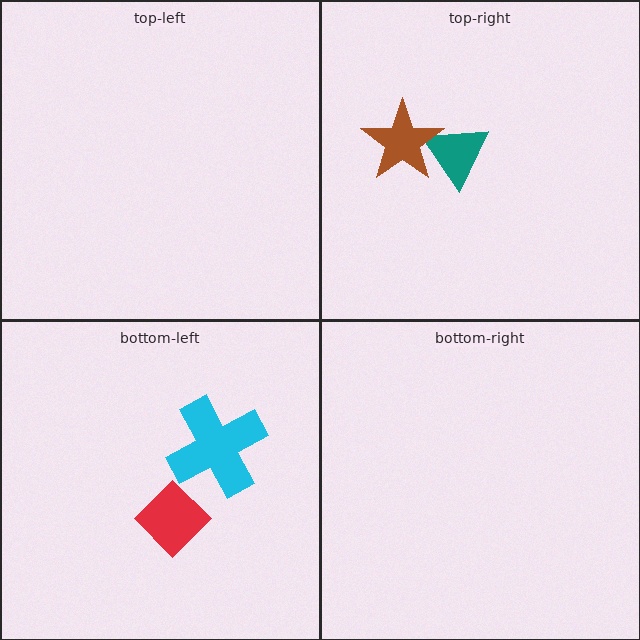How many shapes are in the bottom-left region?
2.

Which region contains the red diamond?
The bottom-left region.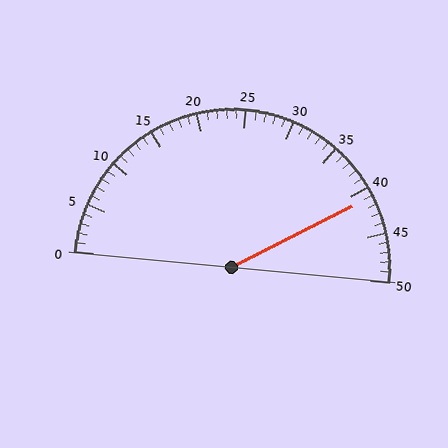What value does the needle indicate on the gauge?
The needle indicates approximately 41.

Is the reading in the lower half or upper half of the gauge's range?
The reading is in the upper half of the range (0 to 50).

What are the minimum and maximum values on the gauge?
The gauge ranges from 0 to 50.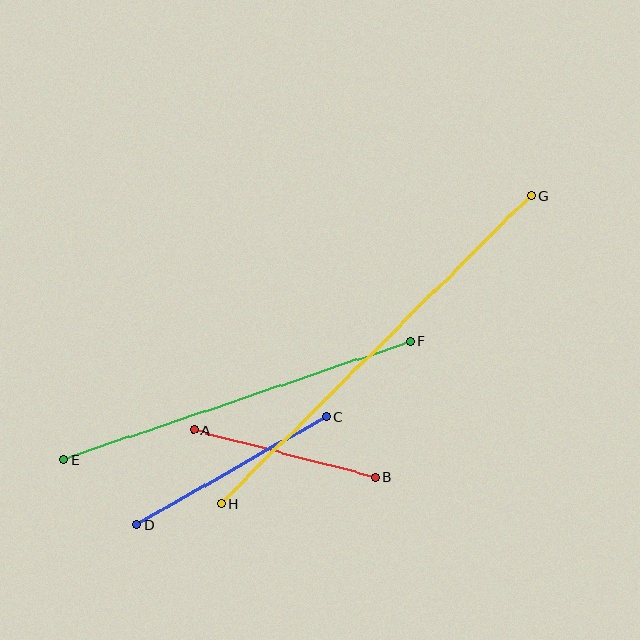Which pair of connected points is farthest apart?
Points G and H are farthest apart.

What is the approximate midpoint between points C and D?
The midpoint is at approximately (232, 471) pixels.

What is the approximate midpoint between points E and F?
The midpoint is at approximately (237, 401) pixels.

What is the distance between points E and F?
The distance is approximately 366 pixels.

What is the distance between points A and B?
The distance is approximately 188 pixels.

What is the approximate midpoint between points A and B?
The midpoint is at approximately (284, 453) pixels.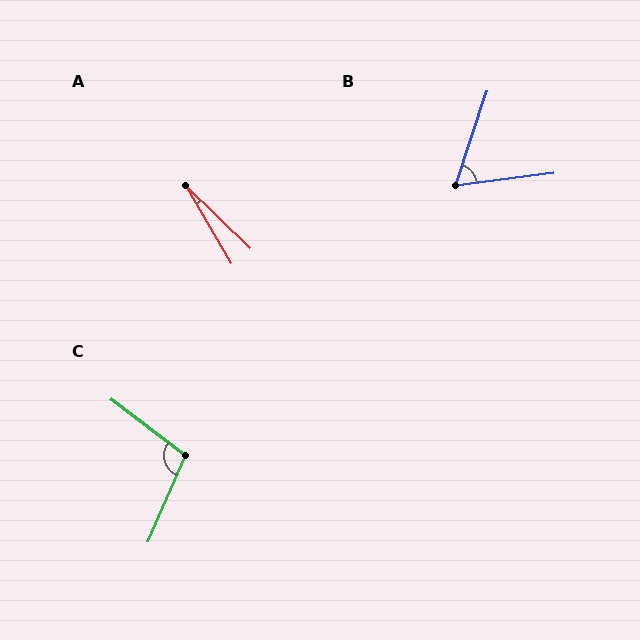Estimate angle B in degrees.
Approximately 64 degrees.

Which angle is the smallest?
A, at approximately 16 degrees.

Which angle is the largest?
C, at approximately 104 degrees.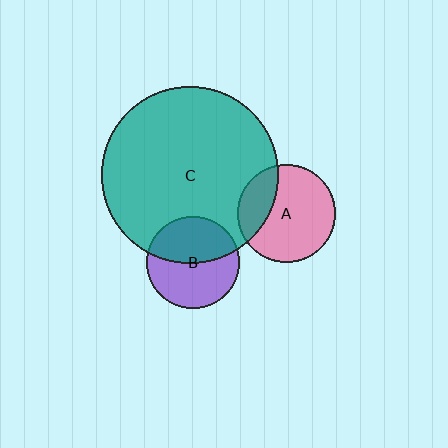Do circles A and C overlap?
Yes.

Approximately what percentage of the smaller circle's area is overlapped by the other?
Approximately 25%.